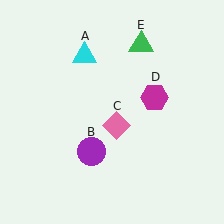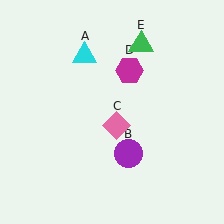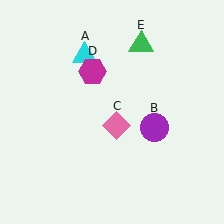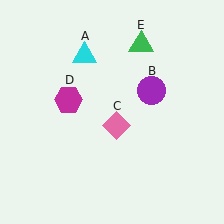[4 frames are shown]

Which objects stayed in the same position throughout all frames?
Cyan triangle (object A) and pink diamond (object C) and green triangle (object E) remained stationary.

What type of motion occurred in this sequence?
The purple circle (object B), magenta hexagon (object D) rotated counterclockwise around the center of the scene.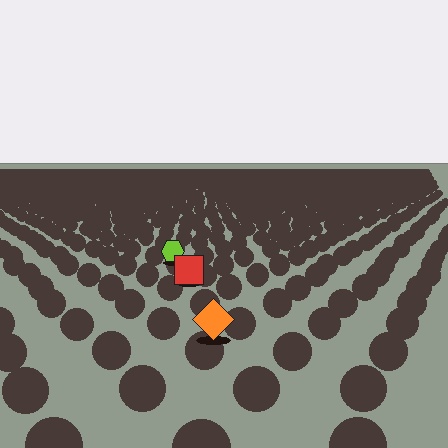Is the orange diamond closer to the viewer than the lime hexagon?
Yes. The orange diamond is closer — you can tell from the texture gradient: the ground texture is coarser near it.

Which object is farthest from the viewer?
The lime hexagon is farthest from the viewer. It appears smaller and the ground texture around it is denser.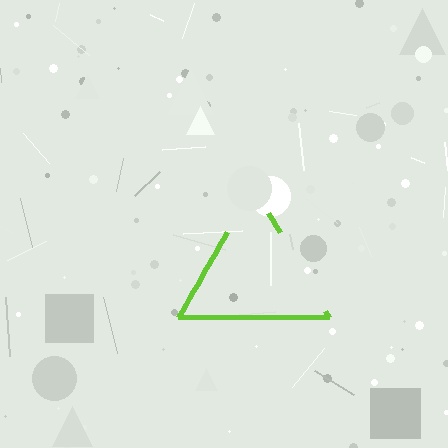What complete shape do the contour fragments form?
The contour fragments form a triangle.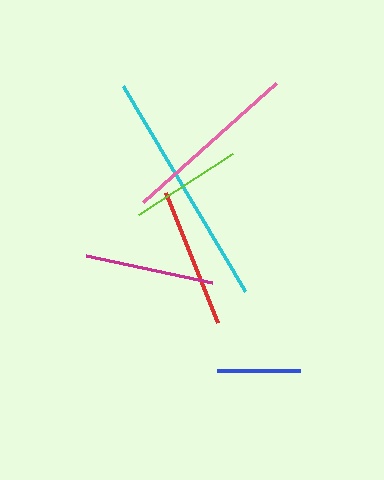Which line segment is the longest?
The cyan line is the longest at approximately 239 pixels.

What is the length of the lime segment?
The lime segment is approximately 113 pixels long.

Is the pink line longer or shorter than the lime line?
The pink line is longer than the lime line.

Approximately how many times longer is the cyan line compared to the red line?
The cyan line is approximately 1.7 times the length of the red line.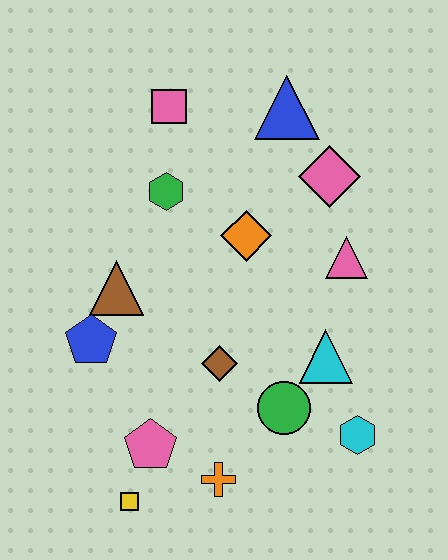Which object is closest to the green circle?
The cyan triangle is closest to the green circle.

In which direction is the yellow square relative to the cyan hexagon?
The yellow square is to the left of the cyan hexagon.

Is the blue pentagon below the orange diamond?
Yes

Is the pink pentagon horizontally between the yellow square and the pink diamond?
Yes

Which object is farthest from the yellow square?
The blue triangle is farthest from the yellow square.